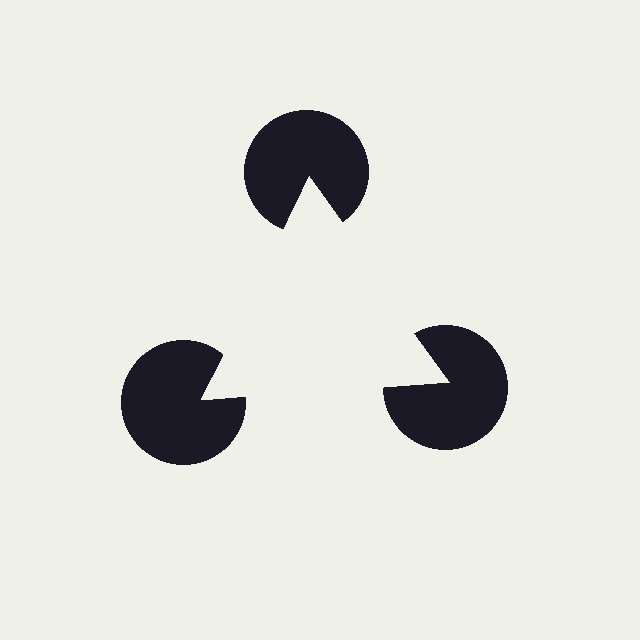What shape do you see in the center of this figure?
An illusory triangle — its edges are inferred from the aligned wedge cuts in the pac-man discs, not physically drawn.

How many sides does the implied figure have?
3 sides.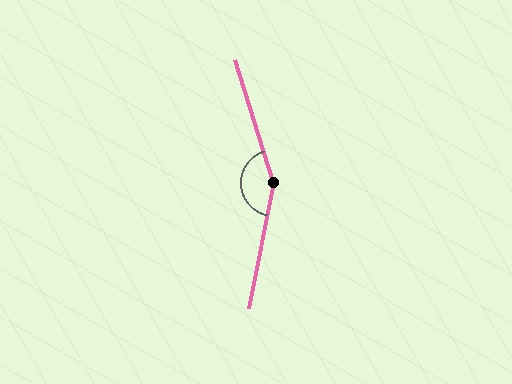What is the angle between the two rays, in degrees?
Approximately 152 degrees.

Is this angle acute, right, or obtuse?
It is obtuse.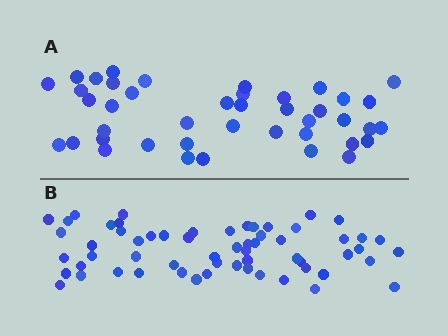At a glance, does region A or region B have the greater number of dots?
Region B (the bottom region) has more dots.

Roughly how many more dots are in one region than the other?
Region B has approximately 20 more dots than region A.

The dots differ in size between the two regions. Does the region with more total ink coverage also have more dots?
No. Region A has more total ink coverage because its dots are larger, but region B actually contains more individual dots. Total area can be misleading — the number of items is what matters here.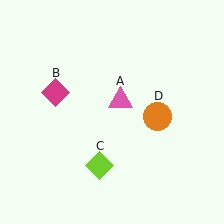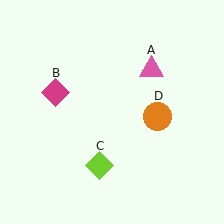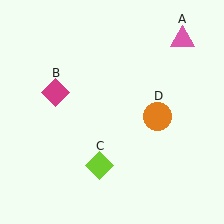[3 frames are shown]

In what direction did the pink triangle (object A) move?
The pink triangle (object A) moved up and to the right.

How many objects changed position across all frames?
1 object changed position: pink triangle (object A).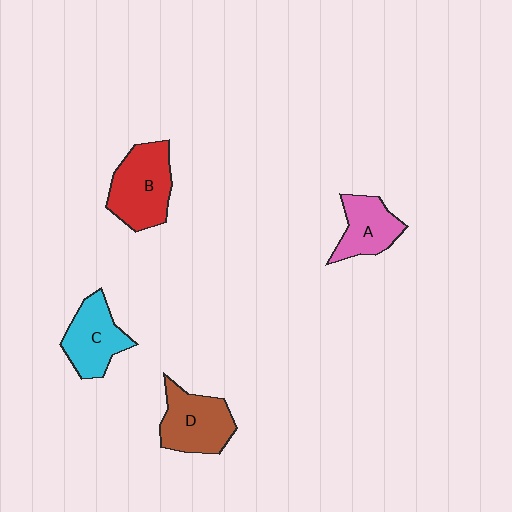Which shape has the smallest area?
Shape A (pink).